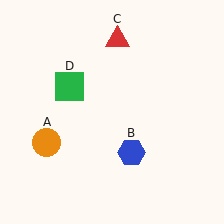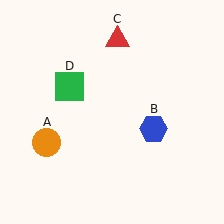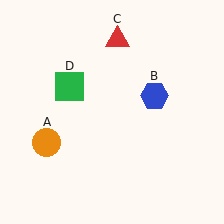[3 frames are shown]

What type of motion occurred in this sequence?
The blue hexagon (object B) rotated counterclockwise around the center of the scene.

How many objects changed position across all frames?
1 object changed position: blue hexagon (object B).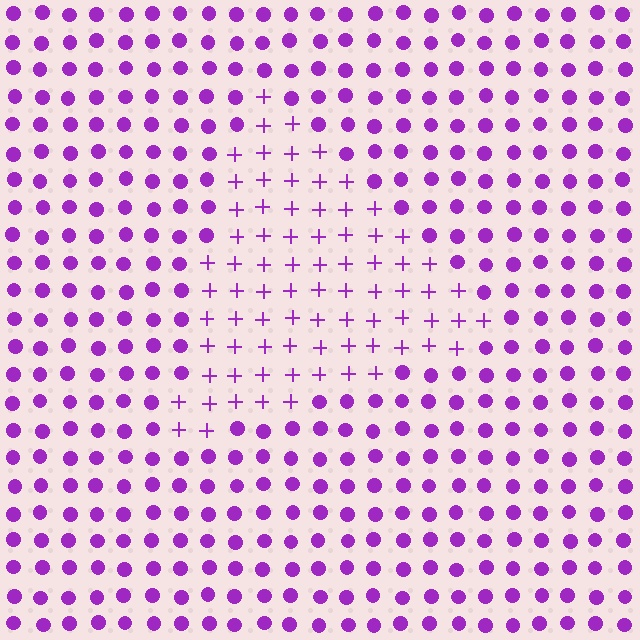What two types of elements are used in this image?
The image uses plus signs inside the triangle region and circles outside it.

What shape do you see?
I see a triangle.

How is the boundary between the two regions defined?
The boundary is defined by a change in element shape: plus signs inside vs. circles outside. All elements share the same color and spacing.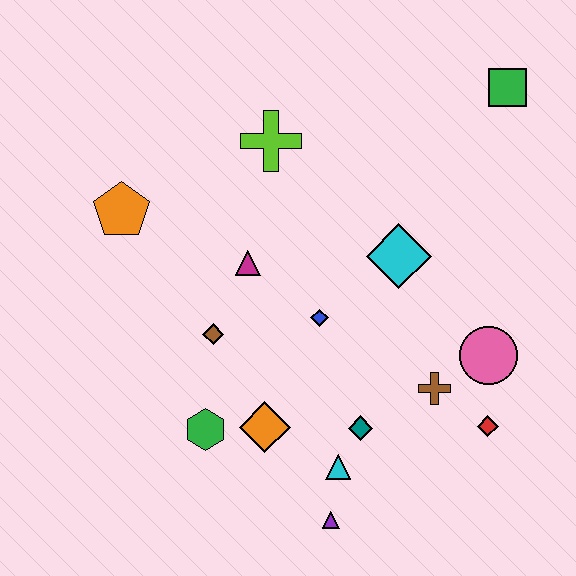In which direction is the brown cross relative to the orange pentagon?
The brown cross is to the right of the orange pentagon.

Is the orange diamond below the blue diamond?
Yes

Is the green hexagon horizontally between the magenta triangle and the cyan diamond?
No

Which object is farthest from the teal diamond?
The green square is farthest from the teal diamond.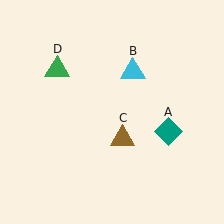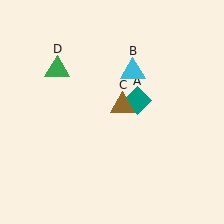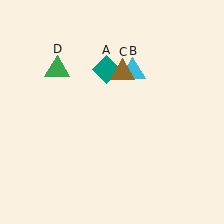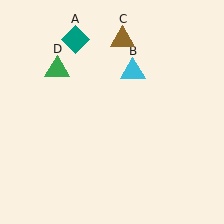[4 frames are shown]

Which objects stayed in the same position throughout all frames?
Cyan triangle (object B) and green triangle (object D) remained stationary.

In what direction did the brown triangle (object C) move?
The brown triangle (object C) moved up.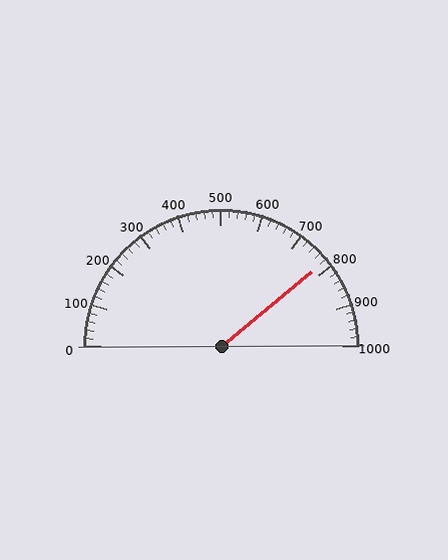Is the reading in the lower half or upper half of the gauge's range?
The reading is in the upper half of the range (0 to 1000).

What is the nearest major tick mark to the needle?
The nearest major tick mark is 800.